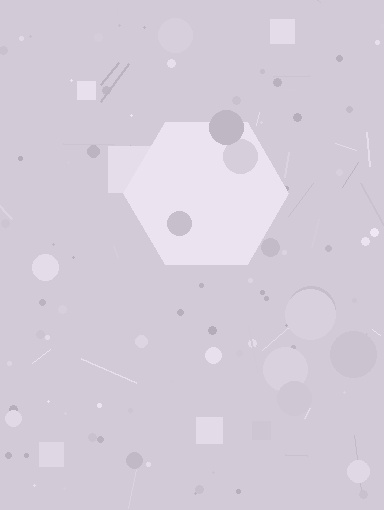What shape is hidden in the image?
A hexagon is hidden in the image.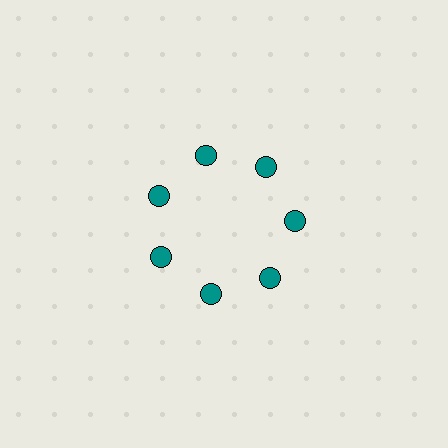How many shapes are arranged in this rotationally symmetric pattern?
There are 7 shapes, arranged in 7 groups of 1.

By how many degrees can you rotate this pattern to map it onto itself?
The pattern maps onto itself every 51 degrees of rotation.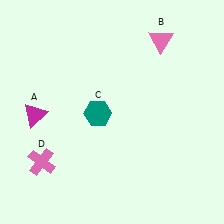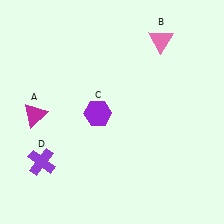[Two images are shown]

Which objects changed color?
C changed from teal to purple. D changed from pink to purple.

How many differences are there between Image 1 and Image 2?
There are 2 differences between the two images.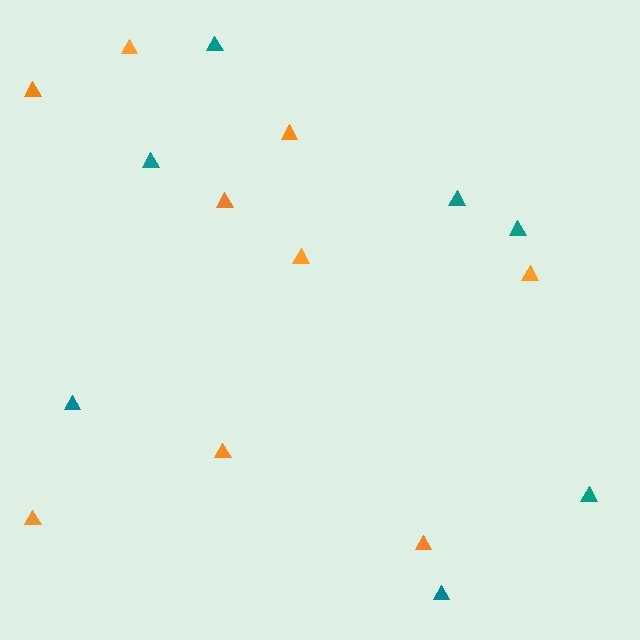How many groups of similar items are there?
There are 2 groups: one group of teal triangles (7) and one group of orange triangles (9).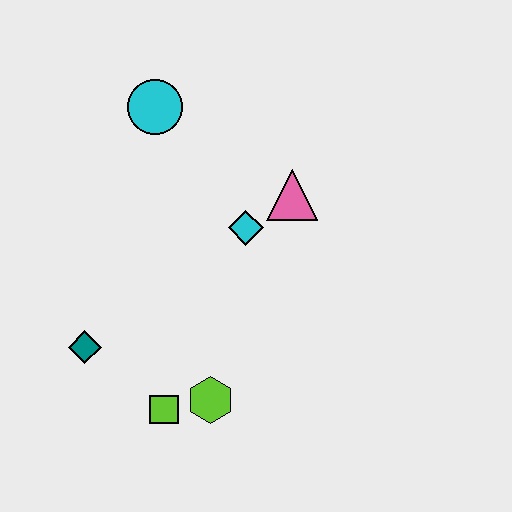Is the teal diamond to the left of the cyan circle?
Yes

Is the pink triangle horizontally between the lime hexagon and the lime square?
No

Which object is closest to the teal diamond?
The lime square is closest to the teal diamond.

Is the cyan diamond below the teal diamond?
No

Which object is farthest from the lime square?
The cyan circle is farthest from the lime square.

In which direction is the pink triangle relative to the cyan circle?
The pink triangle is to the right of the cyan circle.